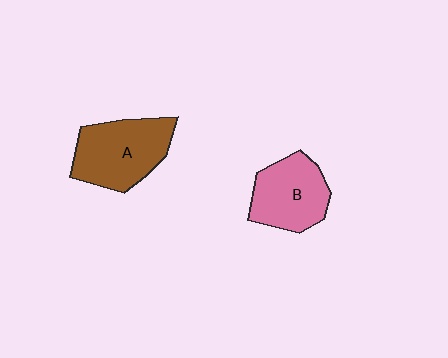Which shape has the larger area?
Shape A (brown).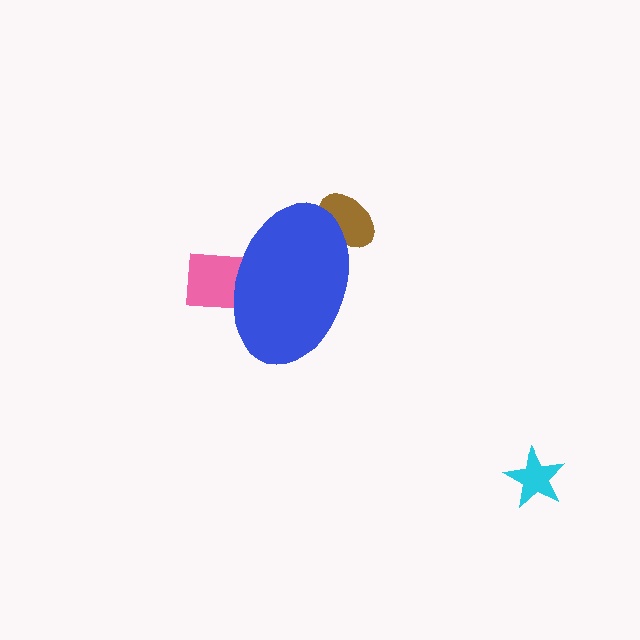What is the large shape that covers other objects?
A blue ellipse.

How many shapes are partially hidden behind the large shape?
2 shapes are partially hidden.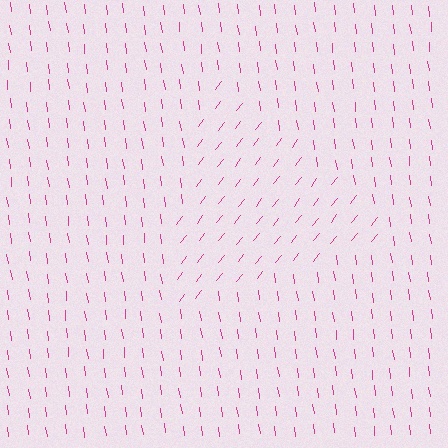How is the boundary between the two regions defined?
The boundary is defined purely by a change in line orientation (approximately 45 degrees difference). All lines are the same color and thickness.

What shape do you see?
I see a triangle.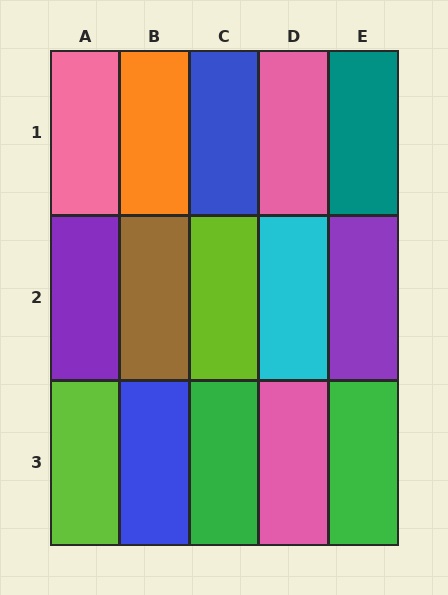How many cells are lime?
2 cells are lime.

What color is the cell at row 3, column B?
Blue.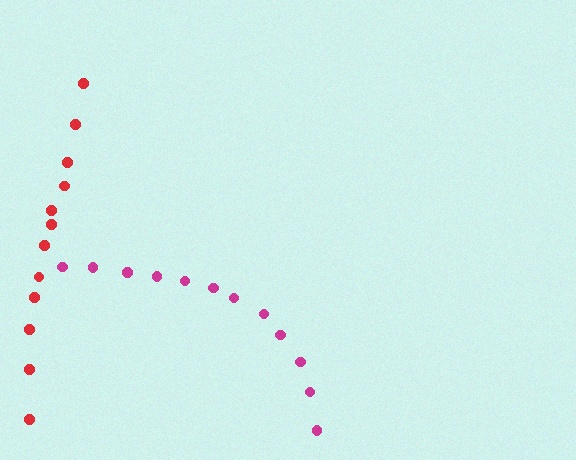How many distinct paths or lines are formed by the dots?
There are 2 distinct paths.